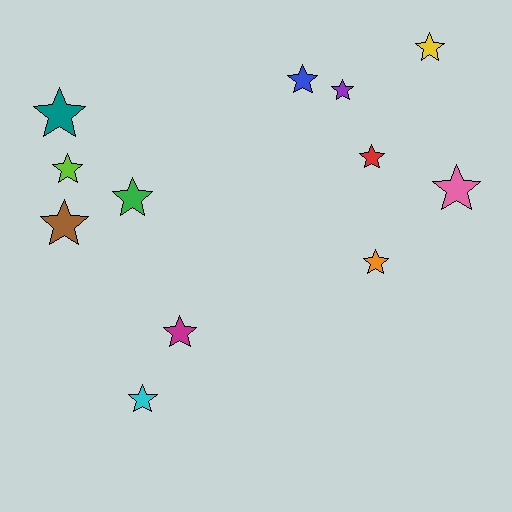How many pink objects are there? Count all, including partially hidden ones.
There is 1 pink object.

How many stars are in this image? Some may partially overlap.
There are 12 stars.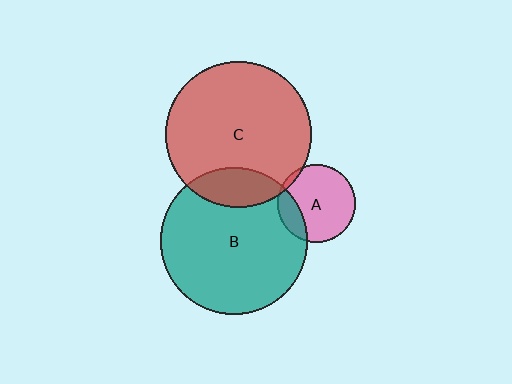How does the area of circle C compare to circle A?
Approximately 3.5 times.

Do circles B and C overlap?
Yes.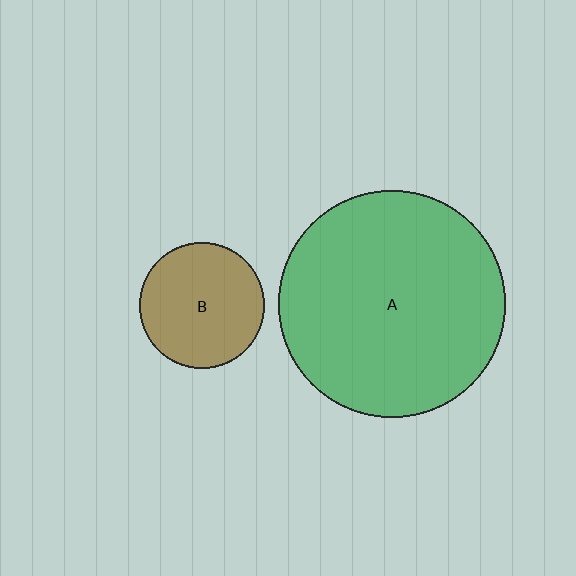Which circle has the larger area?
Circle A (green).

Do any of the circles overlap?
No, none of the circles overlap.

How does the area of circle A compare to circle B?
Approximately 3.3 times.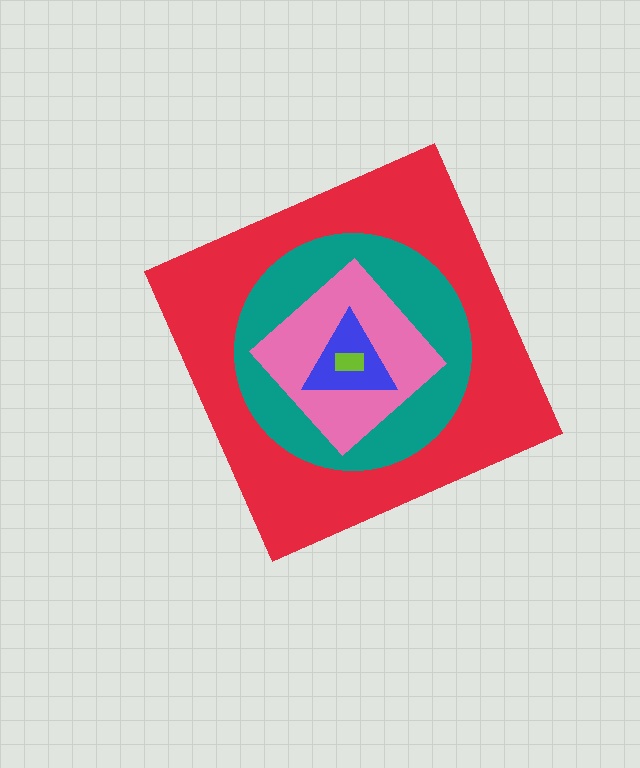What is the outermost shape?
The red diamond.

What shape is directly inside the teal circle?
The pink diamond.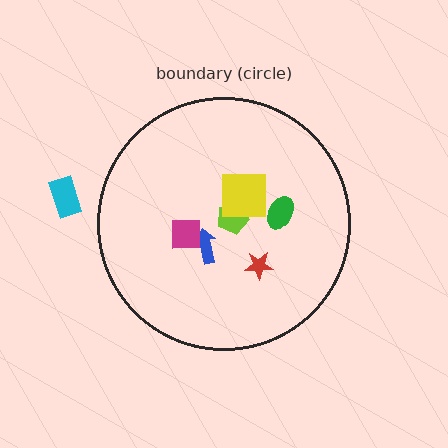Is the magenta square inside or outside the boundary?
Inside.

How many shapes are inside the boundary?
6 inside, 1 outside.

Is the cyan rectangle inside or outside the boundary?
Outside.